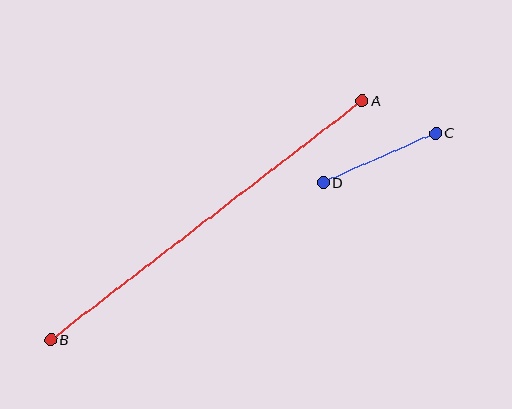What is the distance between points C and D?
The distance is approximately 123 pixels.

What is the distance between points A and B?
The distance is approximately 393 pixels.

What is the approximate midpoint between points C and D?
The midpoint is at approximately (379, 158) pixels.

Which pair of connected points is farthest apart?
Points A and B are farthest apart.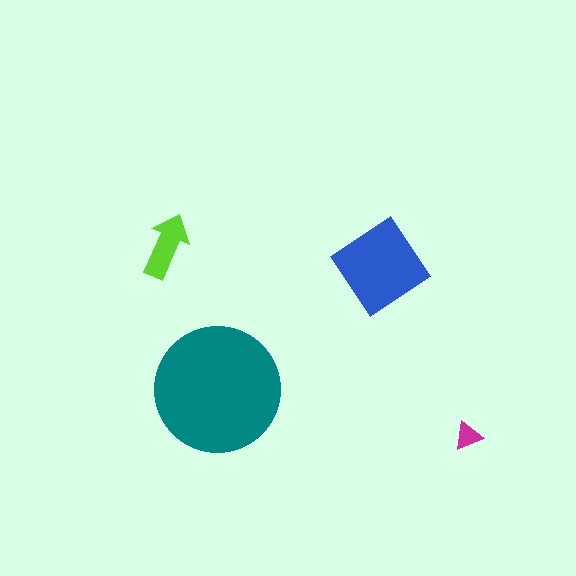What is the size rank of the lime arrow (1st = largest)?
3rd.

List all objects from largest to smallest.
The teal circle, the blue diamond, the lime arrow, the magenta triangle.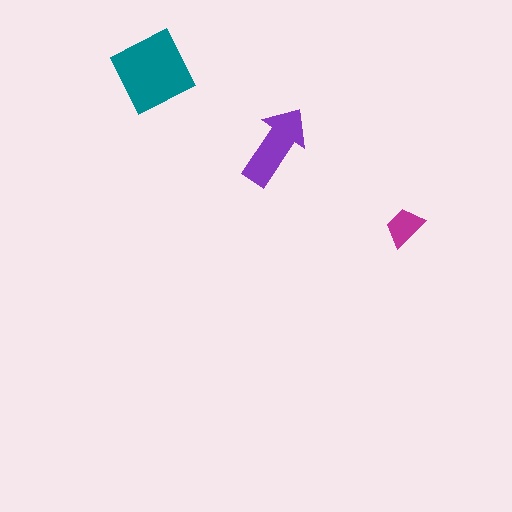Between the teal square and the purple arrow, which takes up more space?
The teal square.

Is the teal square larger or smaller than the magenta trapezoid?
Larger.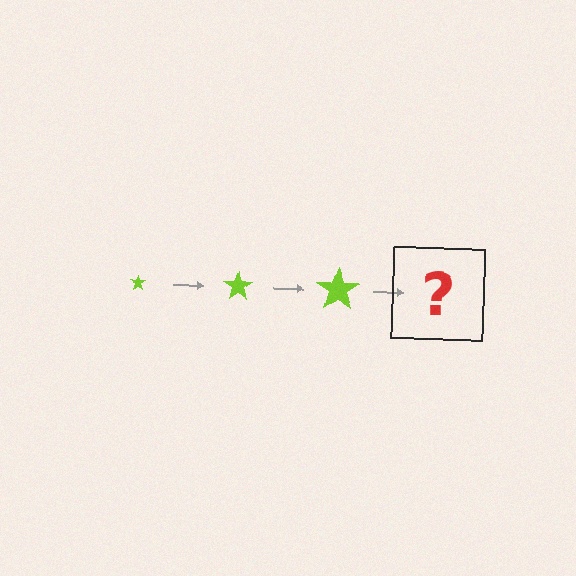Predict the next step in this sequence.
The next step is a lime star, larger than the previous one.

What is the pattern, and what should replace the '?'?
The pattern is that the star gets progressively larger each step. The '?' should be a lime star, larger than the previous one.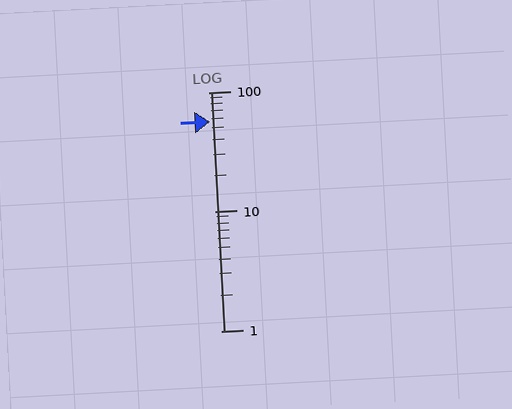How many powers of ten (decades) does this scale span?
The scale spans 2 decades, from 1 to 100.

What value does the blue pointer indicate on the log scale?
The pointer indicates approximately 57.